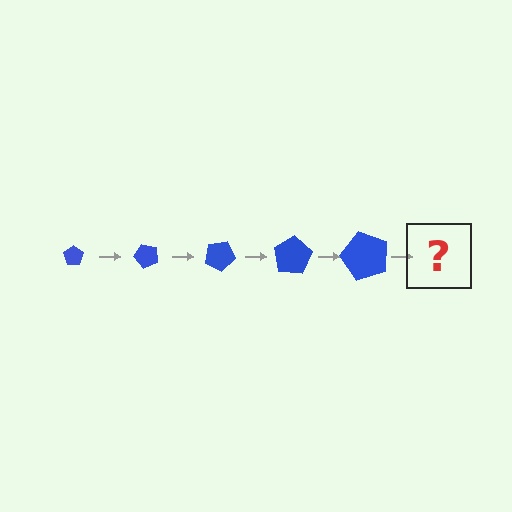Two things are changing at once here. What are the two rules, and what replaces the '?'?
The two rules are that the pentagon grows larger each step and it rotates 50 degrees each step. The '?' should be a pentagon, larger than the previous one and rotated 250 degrees from the start.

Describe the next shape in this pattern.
It should be a pentagon, larger than the previous one and rotated 250 degrees from the start.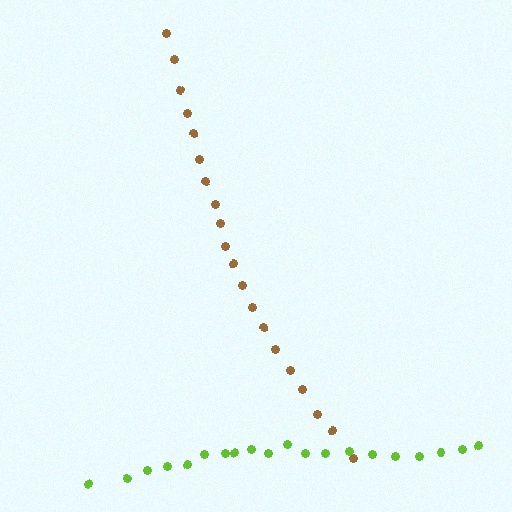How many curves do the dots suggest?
There are 2 distinct paths.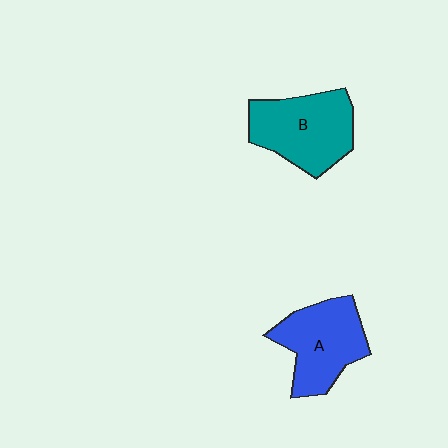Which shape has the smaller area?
Shape A (blue).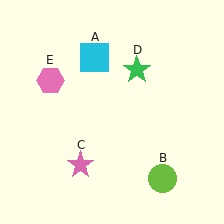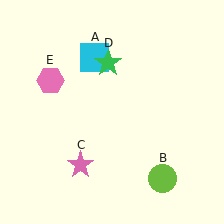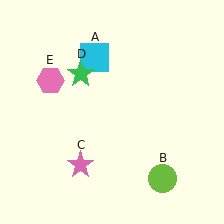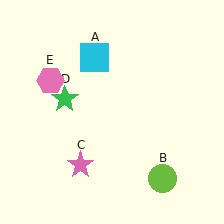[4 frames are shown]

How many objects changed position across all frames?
1 object changed position: green star (object D).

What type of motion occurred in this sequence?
The green star (object D) rotated counterclockwise around the center of the scene.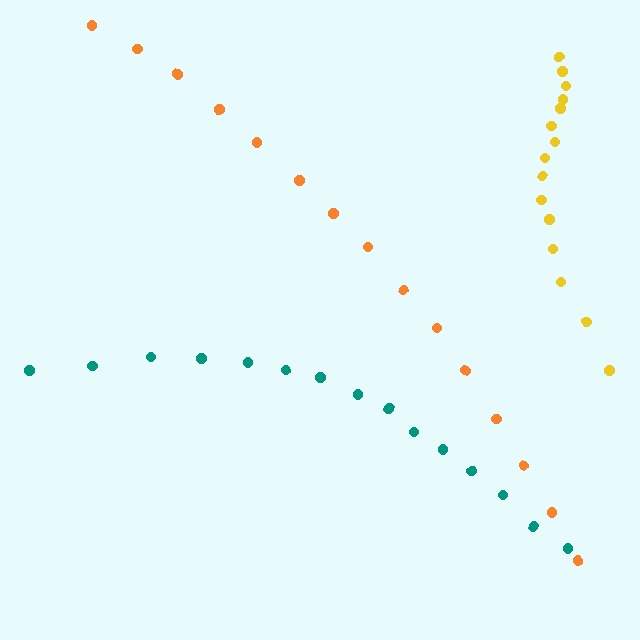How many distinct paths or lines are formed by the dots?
There are 3 distinct paths.